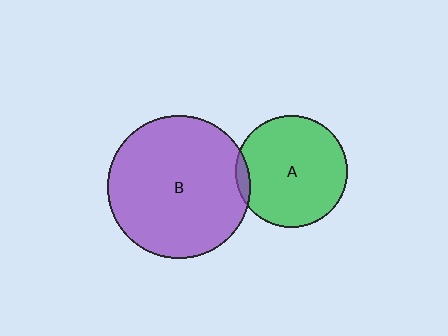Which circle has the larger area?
Circle B (purple).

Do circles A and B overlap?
Yes.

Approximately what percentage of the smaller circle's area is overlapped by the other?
Approximately 5%.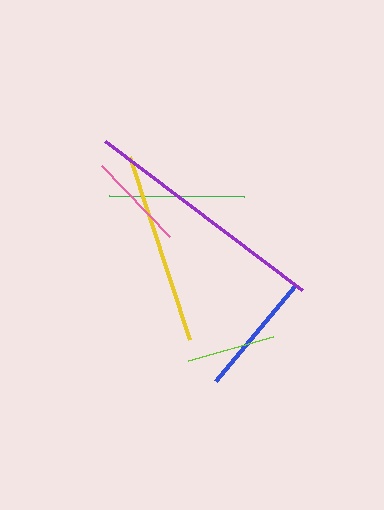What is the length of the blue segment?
The blue segment is approximately 123 pixels long.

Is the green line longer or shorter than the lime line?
The green line is longer than the lime line.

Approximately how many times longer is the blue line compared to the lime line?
The blue line is approximately 1.4 times the length of the lime line.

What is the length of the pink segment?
The pink segment is approximately 99 pixels long.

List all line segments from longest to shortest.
From longest to shortest: purple, yellow, green, blue, pink, lime.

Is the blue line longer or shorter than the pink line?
The blue line is longer than the pink line.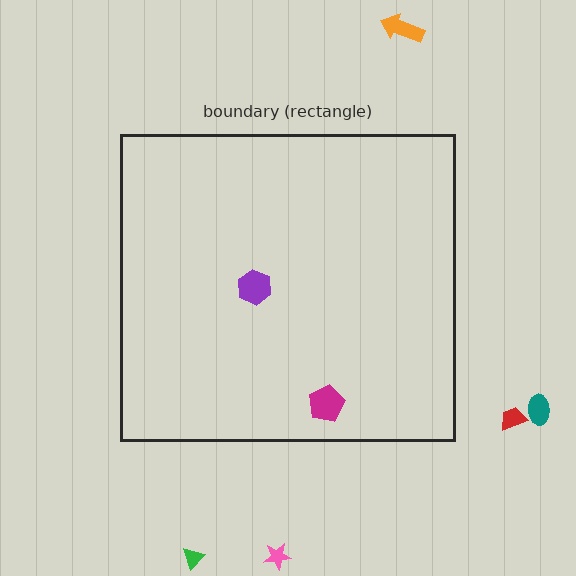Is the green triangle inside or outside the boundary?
Outside.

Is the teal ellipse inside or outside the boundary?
Outside.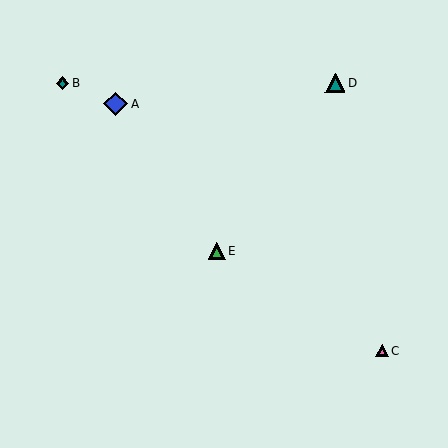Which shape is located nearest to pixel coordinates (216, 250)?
The green triangle (labeled E) at (217, 250) is nearest to that location.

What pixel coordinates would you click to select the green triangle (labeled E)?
Click at (217, 250) to select the green triangle E.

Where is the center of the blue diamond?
The center of the blue diamond is at (116, 104).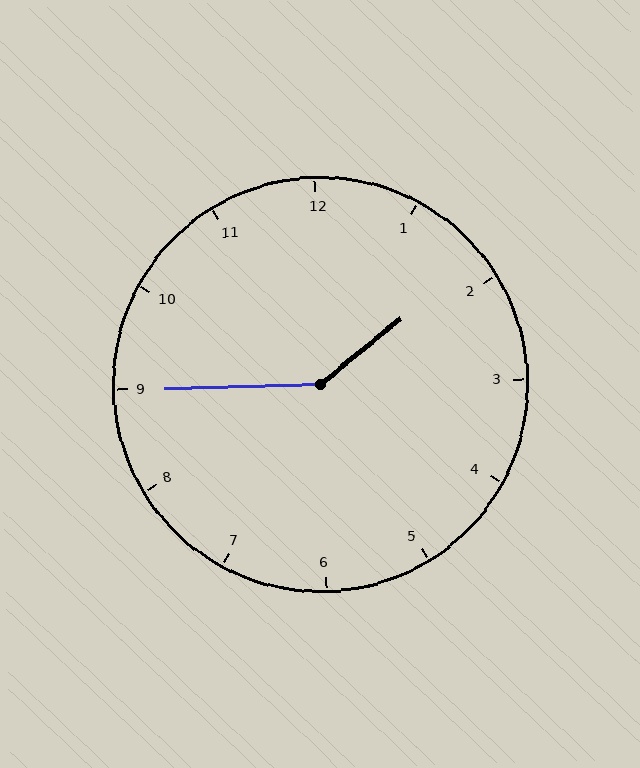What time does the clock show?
1:45.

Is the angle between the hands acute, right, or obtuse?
It is obtuse.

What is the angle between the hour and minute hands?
Approximately 142 degrees.